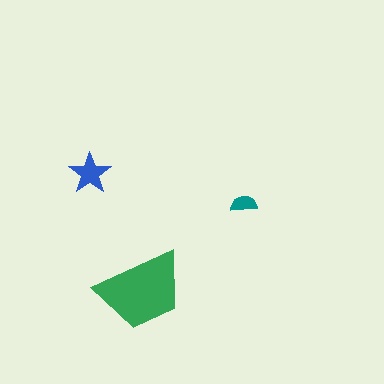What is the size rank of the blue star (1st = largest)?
2nd.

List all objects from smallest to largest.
The teal semicircle, the blue star, the green trapezoid.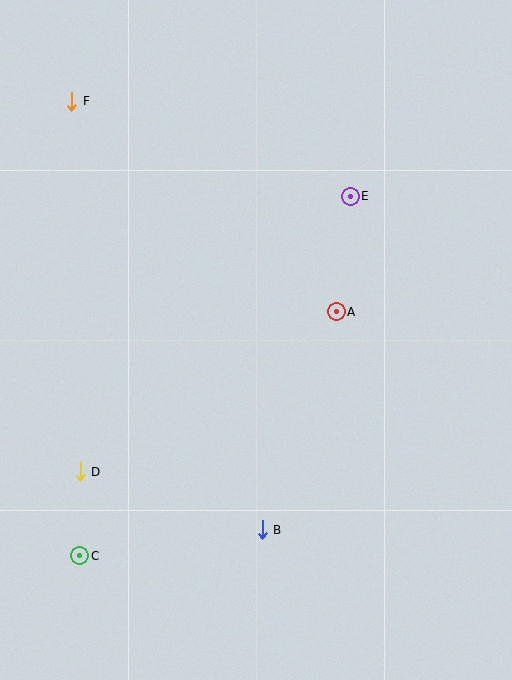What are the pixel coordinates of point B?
Point B is at (262, 530).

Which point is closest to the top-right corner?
Point E is closest to the top-right corner.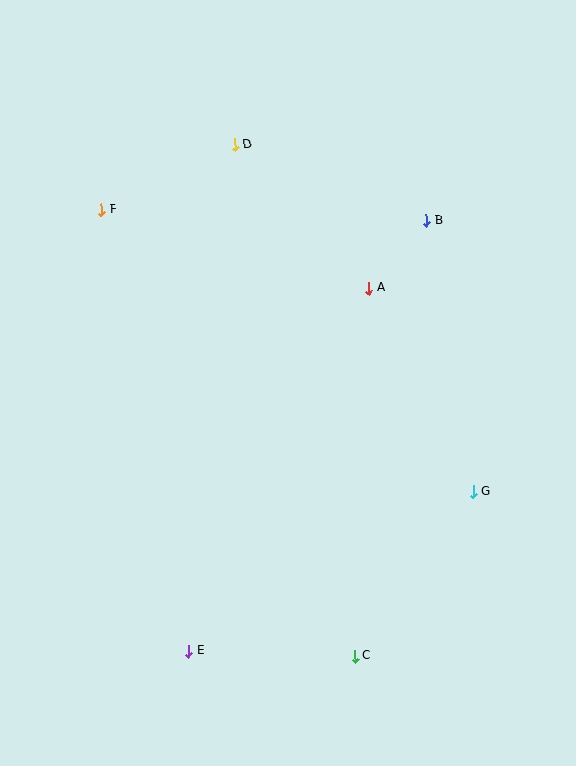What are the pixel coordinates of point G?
Point G is at (473, 492).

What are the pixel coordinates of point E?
Point E is at (188, 651).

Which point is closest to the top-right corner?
Point B is closest to the top-right corner.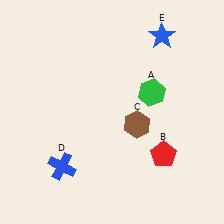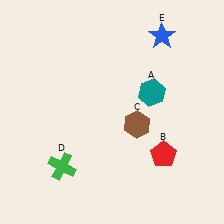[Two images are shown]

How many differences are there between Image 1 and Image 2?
There are 2 differences between the two images.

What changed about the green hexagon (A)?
In Image 1, A is green. In Image 2, it changed to teal.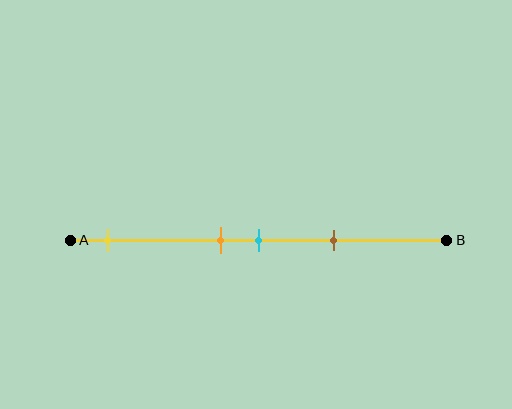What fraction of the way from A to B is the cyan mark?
The cyan mark is approximately 50% (0.5) of the way from A to B.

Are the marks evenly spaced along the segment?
No, the marks are not evenly spaced.